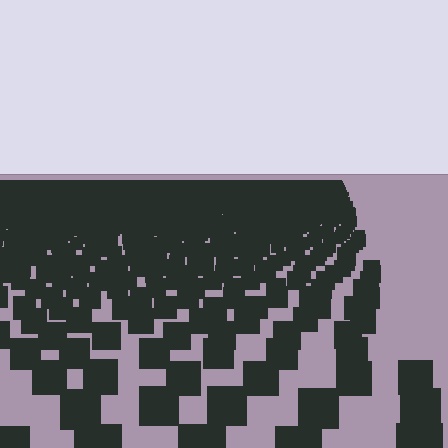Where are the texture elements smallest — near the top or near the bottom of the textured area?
Near the top.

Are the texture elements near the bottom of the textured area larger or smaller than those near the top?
Larger. Near the bottom, elements are closer to the viewer and appear at a bigger on-screen size.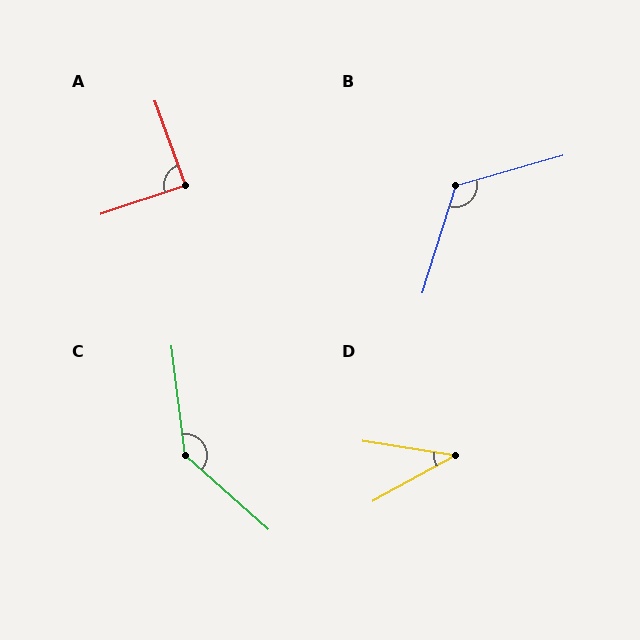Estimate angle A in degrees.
Approximately 88 degrees.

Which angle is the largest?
C, at approximately 139 degrees.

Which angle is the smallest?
D, at approximately 38 degrees.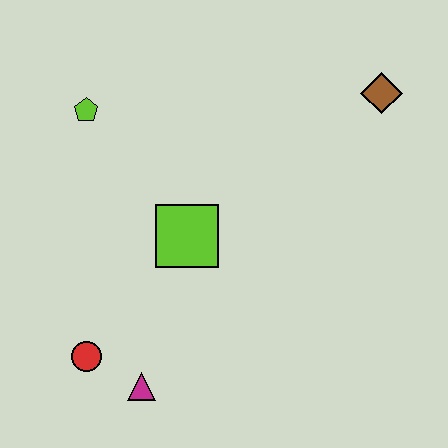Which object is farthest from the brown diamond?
The red circle is farthest from the brown diamond.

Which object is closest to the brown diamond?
The lime square is closest to the brown diamond.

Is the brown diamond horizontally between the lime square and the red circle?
No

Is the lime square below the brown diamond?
Yes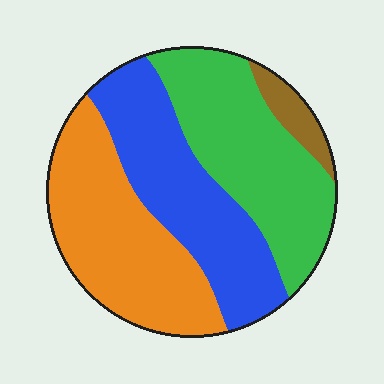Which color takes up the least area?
Brown, at roughly 5%.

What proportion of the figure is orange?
Orange takes up about one third (1/3) of the figure.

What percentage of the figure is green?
Green takes up between a quarter and a half of the figure.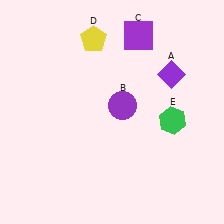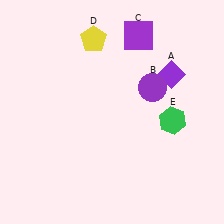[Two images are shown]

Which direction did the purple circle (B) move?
The purple circle (B) moved right.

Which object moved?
The purple circle (B) moved right.